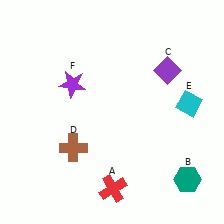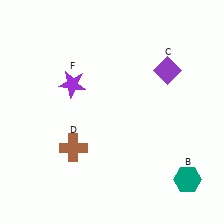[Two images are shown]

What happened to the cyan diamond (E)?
The cyan diamond (E) was removed in Image 2. It was in the top-right area of Image 1.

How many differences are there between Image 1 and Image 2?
There are 2 differences between the two images.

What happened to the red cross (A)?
The red cross (A) was removed in Image 2. It was in the bottom-right area of Image 1.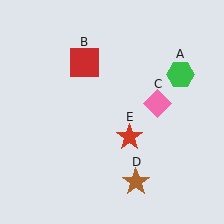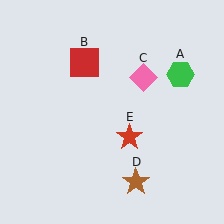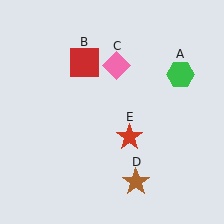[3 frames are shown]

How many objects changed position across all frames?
1 object changed position: pink diamond (object C).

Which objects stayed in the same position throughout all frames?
Green hexagon (object A) and red square (object B) and brown star (object D) and red star (object E) remained stationary.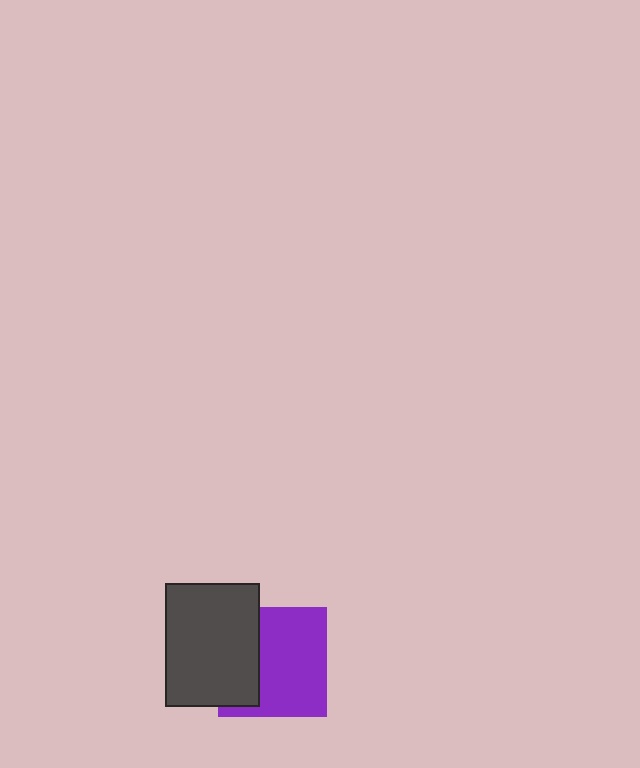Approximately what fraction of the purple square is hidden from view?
Roughly 35% of the purple square is hidden behind the dark gray rectangle.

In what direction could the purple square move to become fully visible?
The purple square could move right. That would shift it out from behind the dark gray rectangle entirely.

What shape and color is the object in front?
The object in front is a dark gray rectangle.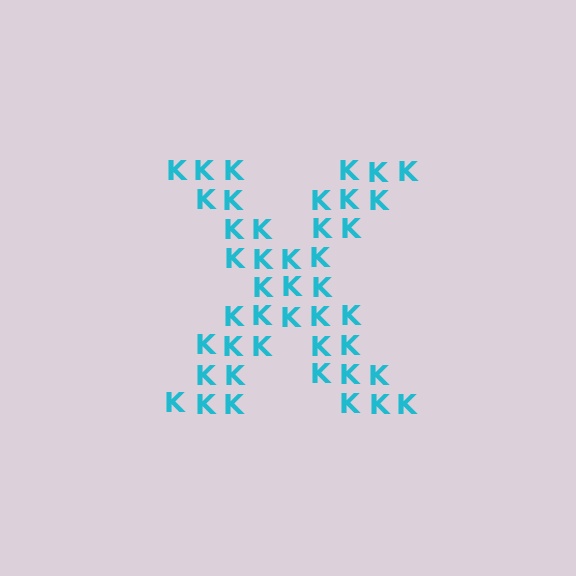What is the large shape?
The large shape is the letter X.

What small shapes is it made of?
It is made of small letter K's.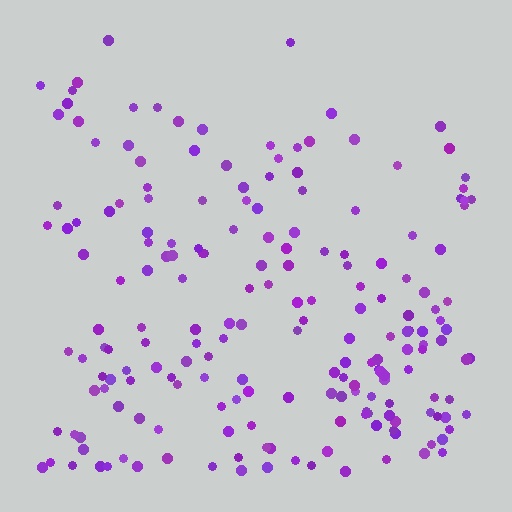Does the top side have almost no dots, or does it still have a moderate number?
Still a moderate number, just noticeably fewer than the bottom.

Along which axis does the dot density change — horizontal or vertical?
Vertical.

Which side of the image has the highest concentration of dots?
The bottom.